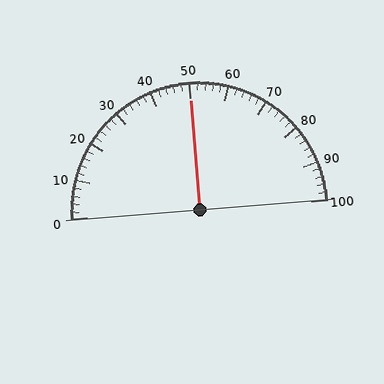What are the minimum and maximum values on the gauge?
The gauge ranges from 0 to 100.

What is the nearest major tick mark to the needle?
The nearest major tick mark is 50.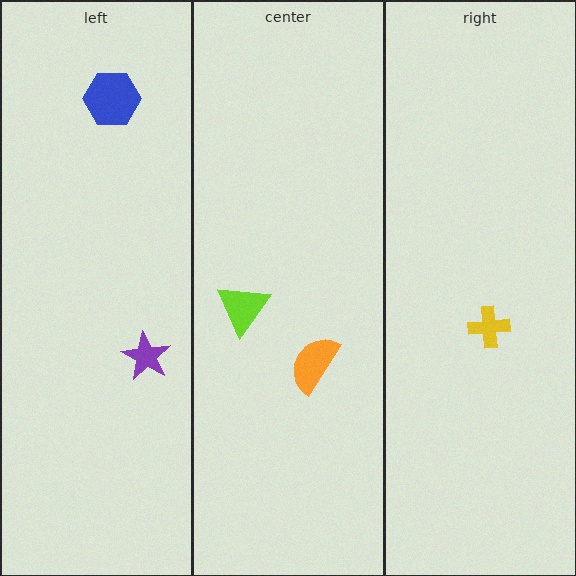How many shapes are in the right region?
1.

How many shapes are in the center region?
2.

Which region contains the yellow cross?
The right region.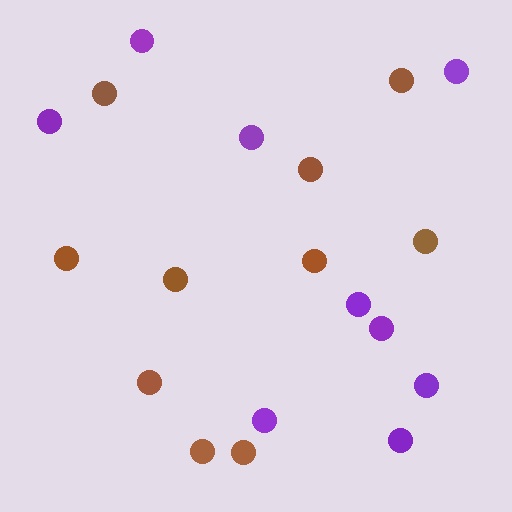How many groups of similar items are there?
There are 2 groups: one group of purple circles (9) and one group of brown circles (10).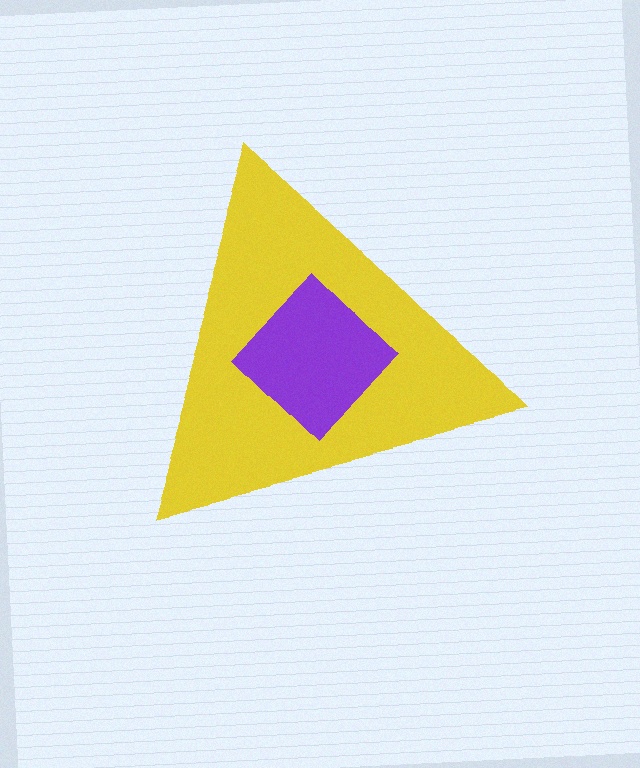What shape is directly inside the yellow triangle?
The purple diamond.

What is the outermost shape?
The yellow triangle.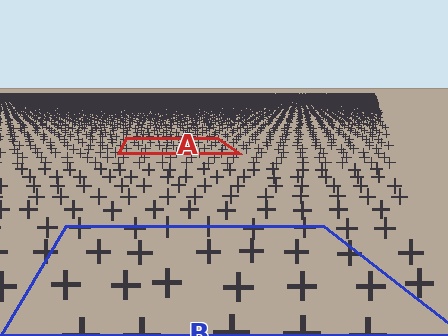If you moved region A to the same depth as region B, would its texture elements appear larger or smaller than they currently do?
They would appear larger. At a closer depth, the same texture elements are projected at a bigger on-screen size.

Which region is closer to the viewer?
Region B is closer. The texture elements there are larger and more spread out.